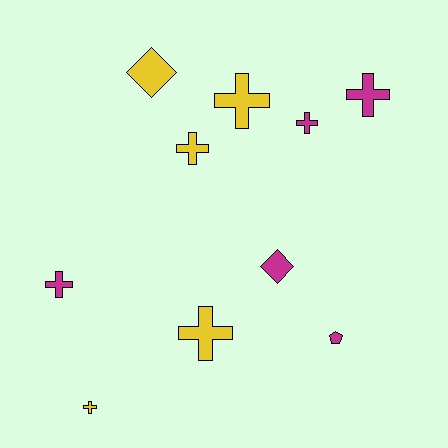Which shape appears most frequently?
Cross, with 7 objects.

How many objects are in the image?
There are 10 objects.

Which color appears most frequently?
Magenta, with 5 objects.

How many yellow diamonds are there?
There is 1 yellow diamond.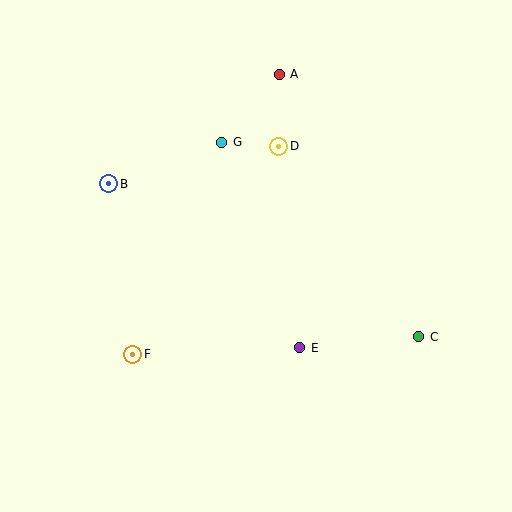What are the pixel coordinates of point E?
Point E is at (300, 348).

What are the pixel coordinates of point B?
Point B is at (109, 184).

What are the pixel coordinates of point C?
Point C is at (419, 337).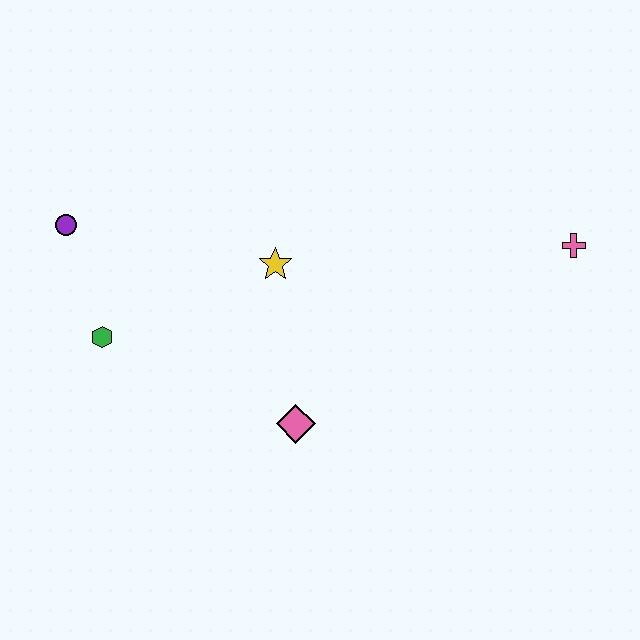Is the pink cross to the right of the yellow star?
Yes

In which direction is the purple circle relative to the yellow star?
The purple circle is to the left of the yellow star.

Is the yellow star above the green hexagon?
Yes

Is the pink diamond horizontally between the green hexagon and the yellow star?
No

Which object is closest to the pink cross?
The yellow star is closest to the pink cross.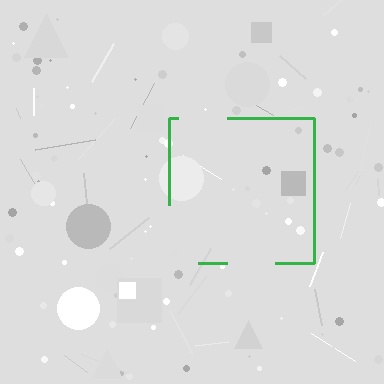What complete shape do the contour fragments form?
The contour fragments form a square.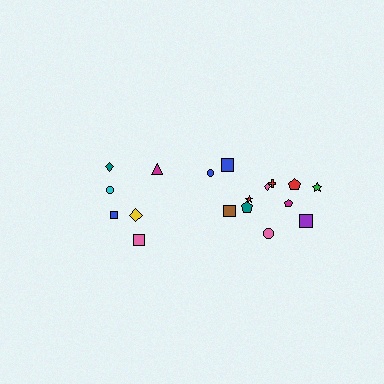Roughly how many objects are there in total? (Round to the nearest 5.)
Roughly 20 objects in total.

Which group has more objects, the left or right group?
The right group.